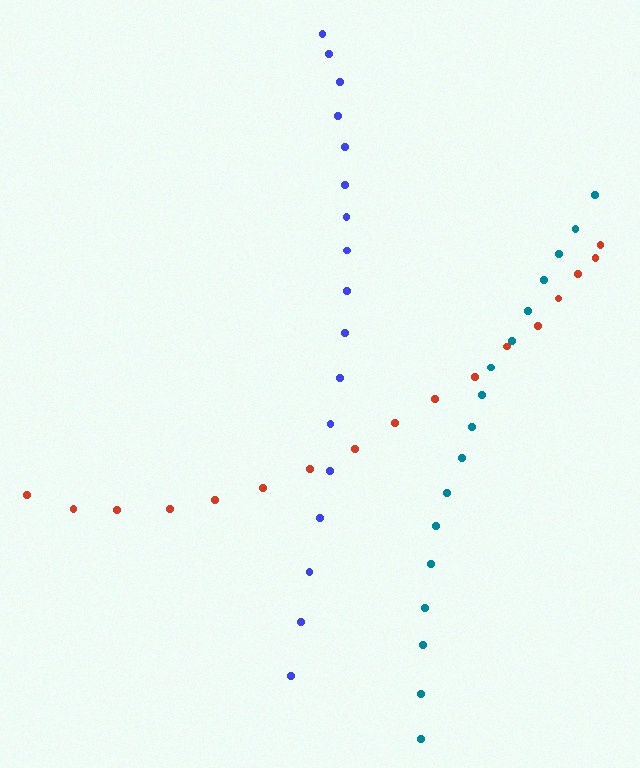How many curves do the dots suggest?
There are 3 distinct paths.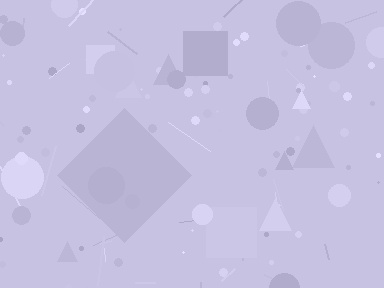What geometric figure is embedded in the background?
A diamond is embedded in the background.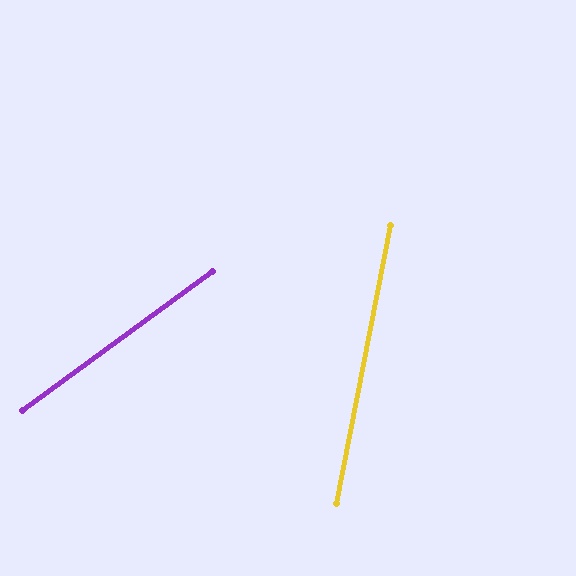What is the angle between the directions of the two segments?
Approximately 43 degrees.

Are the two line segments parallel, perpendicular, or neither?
Neither parallel nor perpendicular — they differ by about 43°.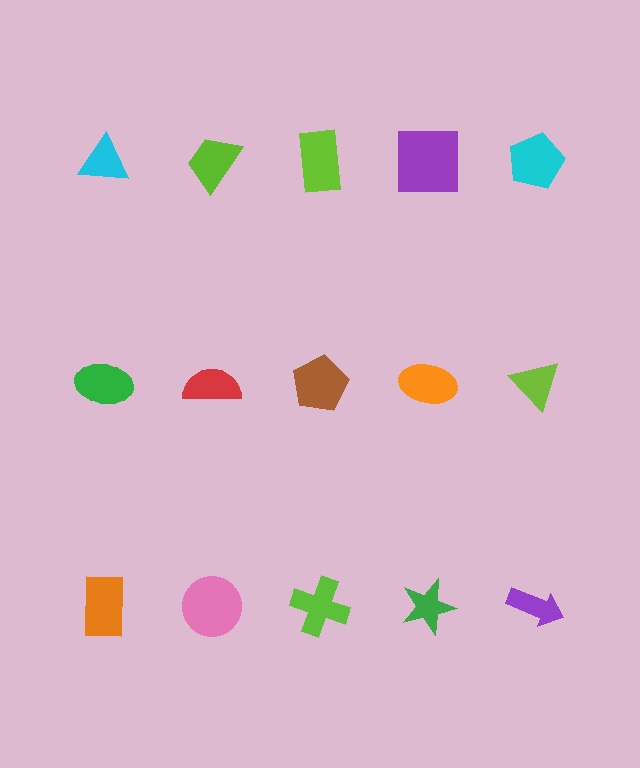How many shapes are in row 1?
5 shapes.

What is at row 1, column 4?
A purple square.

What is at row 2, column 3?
A brown pentagon.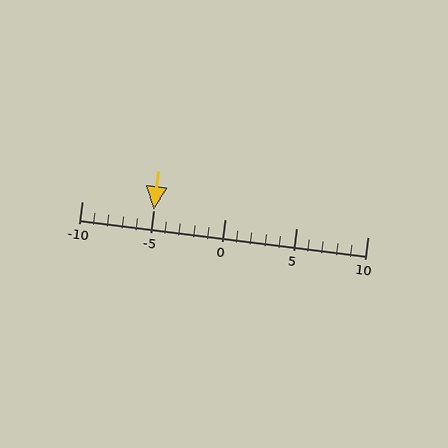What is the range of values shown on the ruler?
The ruler shows values from -10 to 10.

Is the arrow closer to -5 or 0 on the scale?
The arrow is closer to -5.